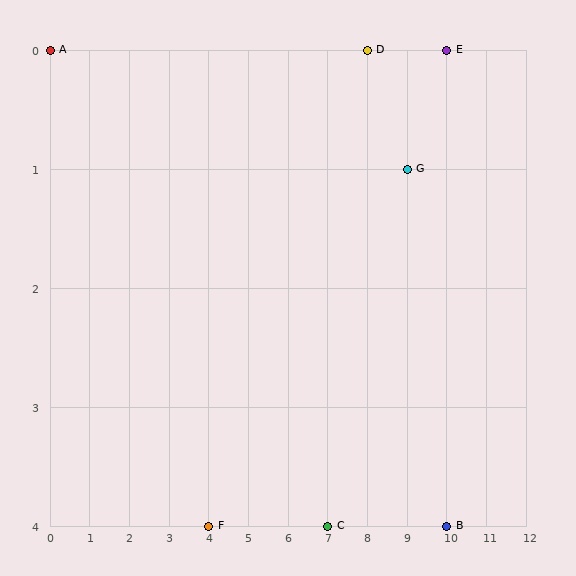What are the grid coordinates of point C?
Point C is at grid coordinates (7, 4).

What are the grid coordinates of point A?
Point A is at grid coordinates (0, 0).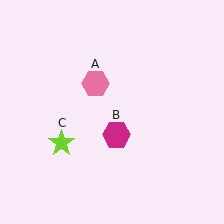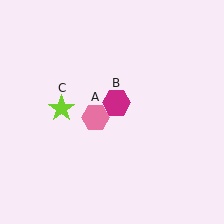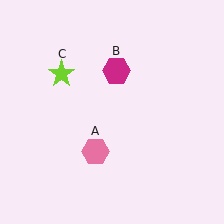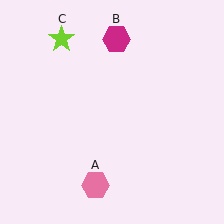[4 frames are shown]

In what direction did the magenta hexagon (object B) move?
The magenta hexagon (object B) moved up.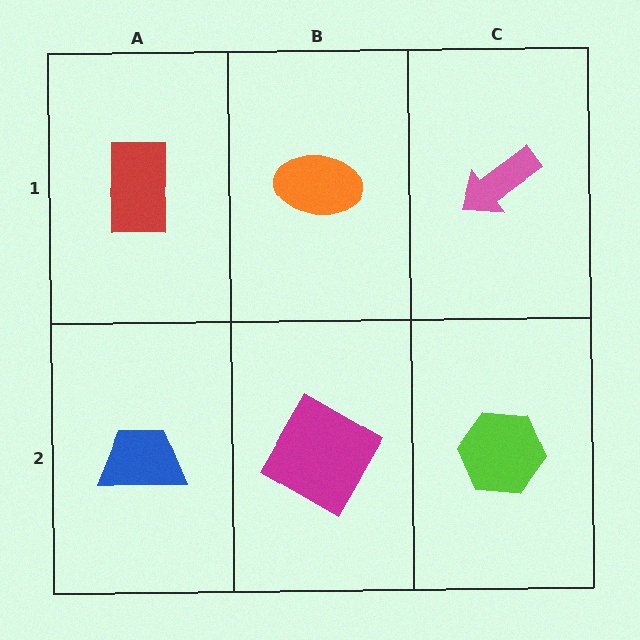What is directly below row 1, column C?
A lime hexagon.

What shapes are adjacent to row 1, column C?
A lime hexagon (row 2, column C), an orange ellipse (row 1, column B).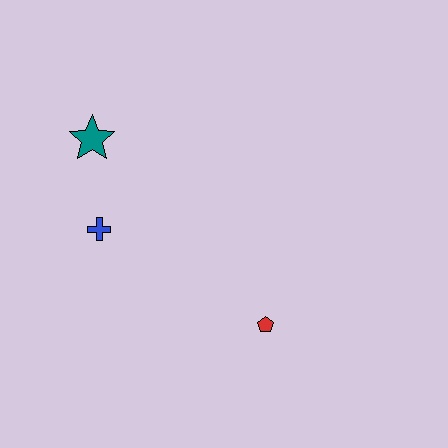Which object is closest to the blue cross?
The teal star is closest to the blue cross.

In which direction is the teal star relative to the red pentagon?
The teal star is above the red pentagon.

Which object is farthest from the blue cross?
The red pentagon is farthest from the blue cross.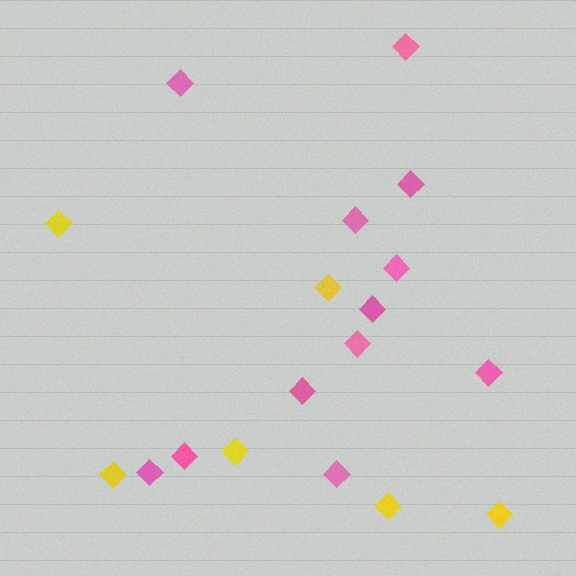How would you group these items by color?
There are 2 groups: one group of yellow diamonds (6) and one group of pink diamonds (12).